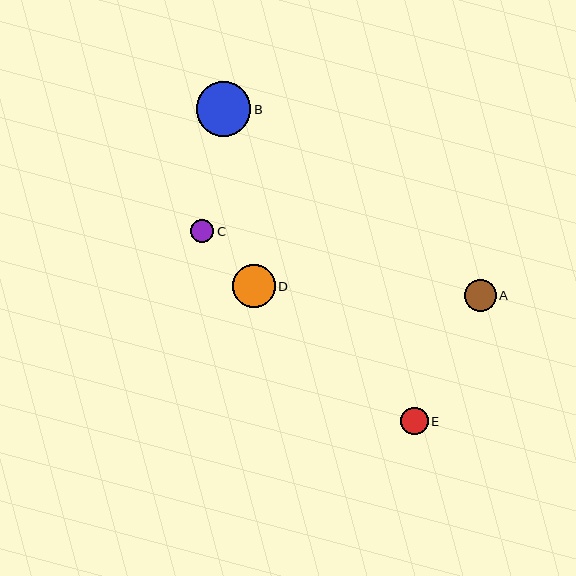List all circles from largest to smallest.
From largest to smallest: B, D, A, E, C.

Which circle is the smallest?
Circle C is the smallest with a size of approximately 23 pixels.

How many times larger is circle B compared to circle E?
Circle B is approximately 2.0 times the size of circle E.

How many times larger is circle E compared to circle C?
Circle E is approximately 1.2 times the size of circle C.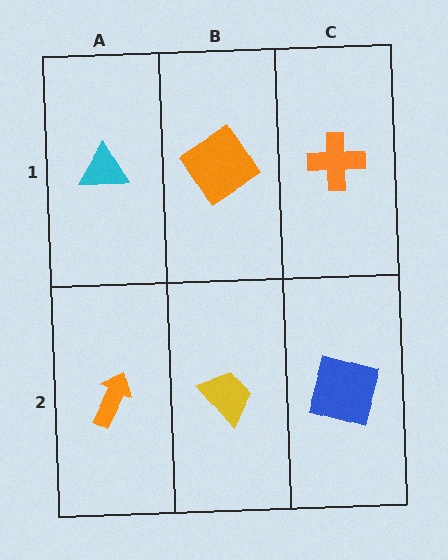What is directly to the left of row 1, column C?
An orange diamond.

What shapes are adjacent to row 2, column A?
A cyan triangle (row 1, column A), a yellow trapezoid (row 2, column B).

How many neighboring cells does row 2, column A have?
2.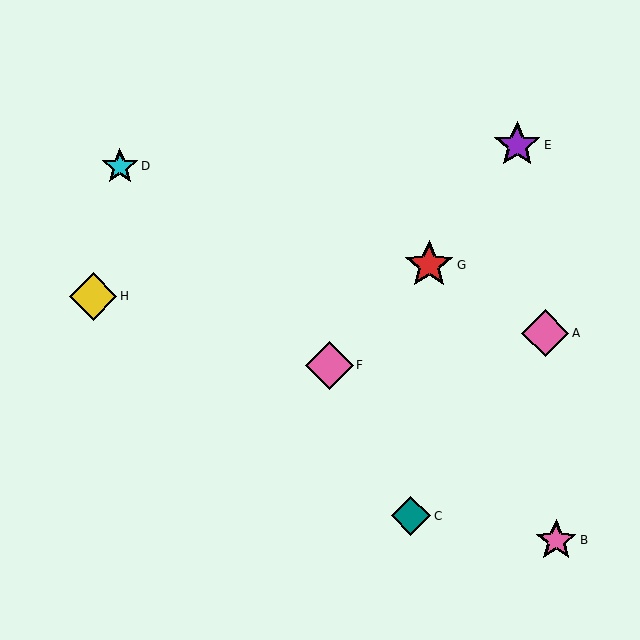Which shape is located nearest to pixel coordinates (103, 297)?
The yellow diamond (labeled H) at (93, 296) is nearest to that location.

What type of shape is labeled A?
Shape A is a pink diamond.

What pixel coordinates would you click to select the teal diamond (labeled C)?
Click at (411, 516) to select the teal diamond C.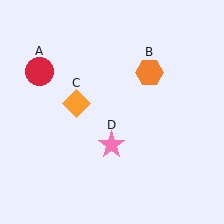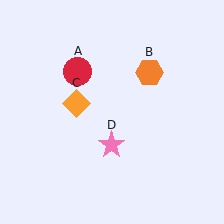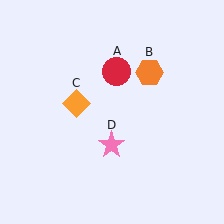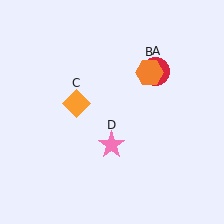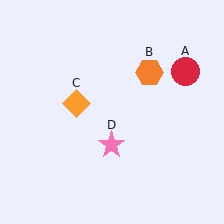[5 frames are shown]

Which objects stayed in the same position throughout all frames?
Orange hexagon (object B) and orange diamond (object C) and pink star (object D) remained stationary.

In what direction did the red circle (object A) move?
The red circle (object A) moved right.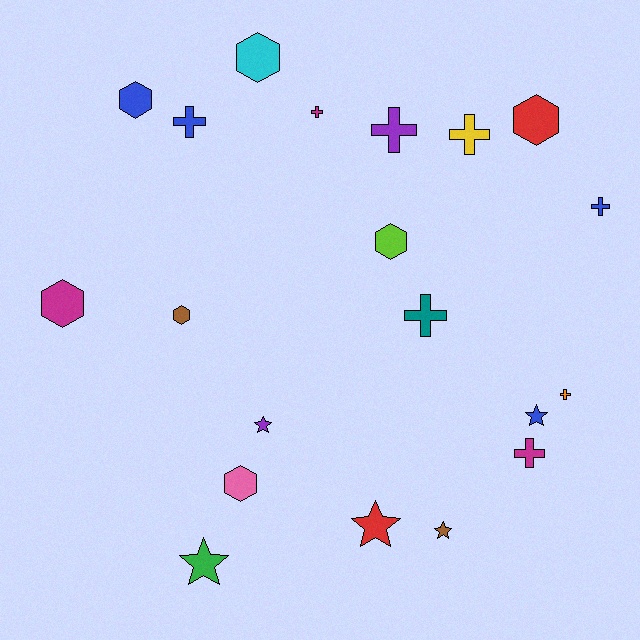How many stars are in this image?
There are 5 stars.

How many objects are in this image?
There are 20 objects.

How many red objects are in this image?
There are 2 red objects.